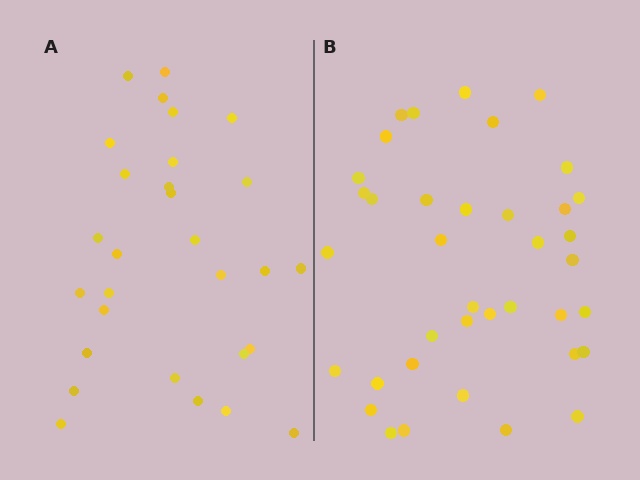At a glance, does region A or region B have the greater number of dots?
Region B (the right region) has more dots.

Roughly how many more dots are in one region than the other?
Region B has roughly 8 or so more dots than region A.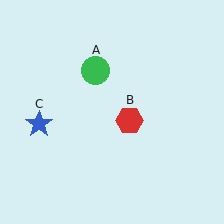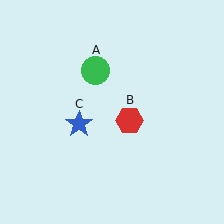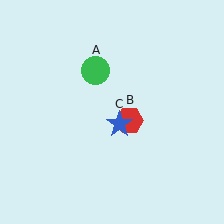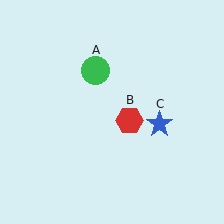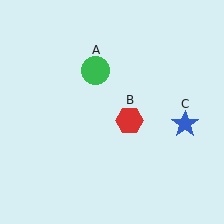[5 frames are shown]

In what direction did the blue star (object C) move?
The blue star (object C) moved right.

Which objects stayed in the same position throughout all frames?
Green circle (object A) and red hexagon (object B) remained stationary.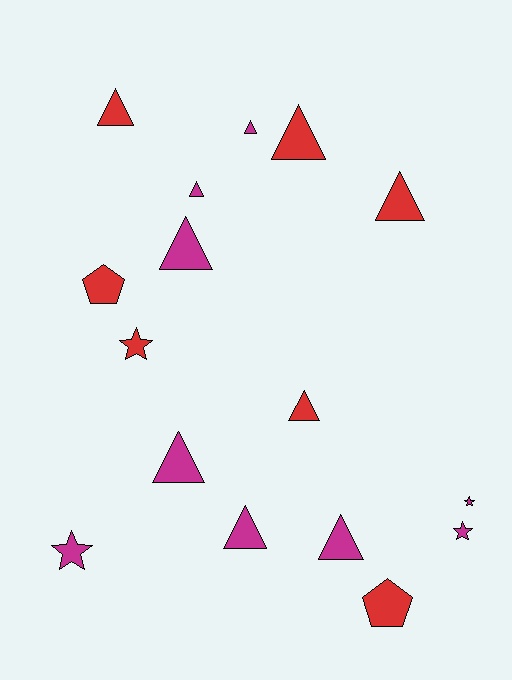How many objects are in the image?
There are 16 objects.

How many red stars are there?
There is 1 red star.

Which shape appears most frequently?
Triangle, with 10 objects.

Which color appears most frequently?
Magenta, with 9 objects.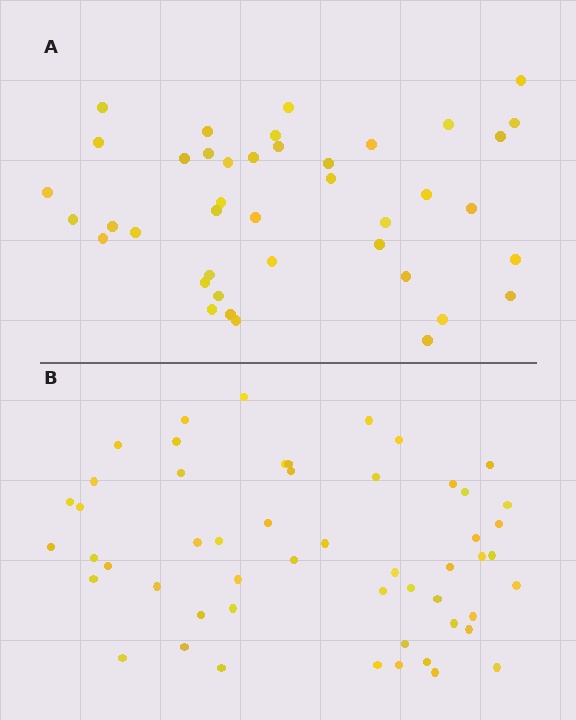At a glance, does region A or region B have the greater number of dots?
Region B (the bottom region) has more dots.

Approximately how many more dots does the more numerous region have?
Region B has roughly 12 or so more dots than region A.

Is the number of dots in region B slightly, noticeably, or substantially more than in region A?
Region B has noticeably more, but not dramatically so. The ratio is roughly 1.3 to 1.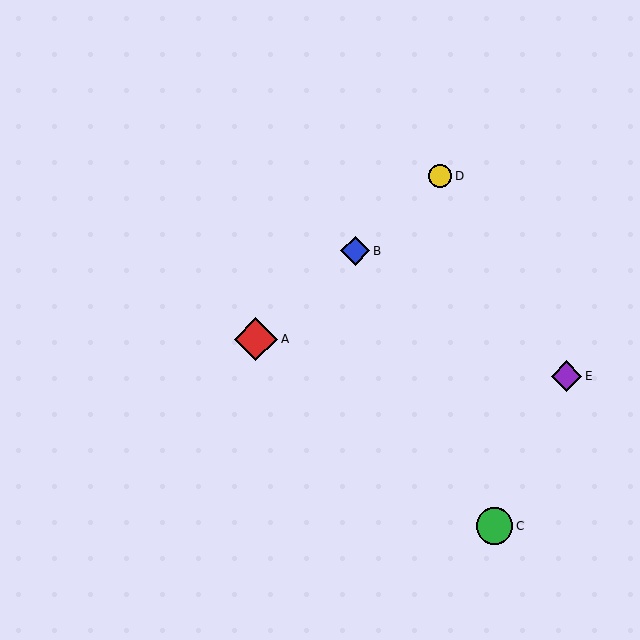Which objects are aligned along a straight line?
Objects A, B, D are aligned along a straight line.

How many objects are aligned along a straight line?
3 objects (A, B, D) are aligned along a straight line.